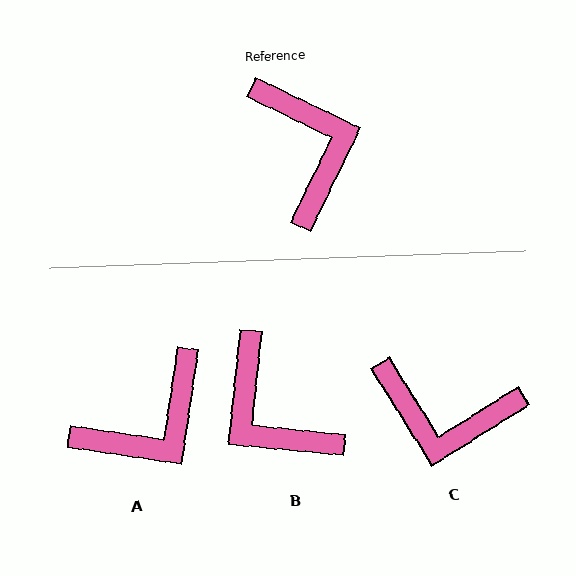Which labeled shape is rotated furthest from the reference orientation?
B, about 160 degrees away.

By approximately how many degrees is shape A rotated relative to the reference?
Approximately 73 degrees clockwise.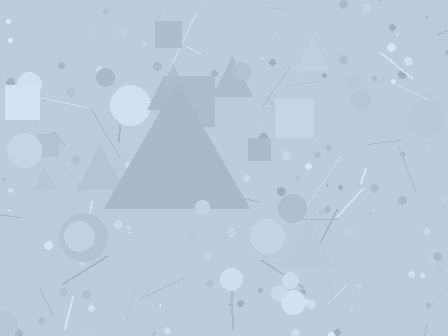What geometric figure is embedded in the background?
A triangle is embedded in the background.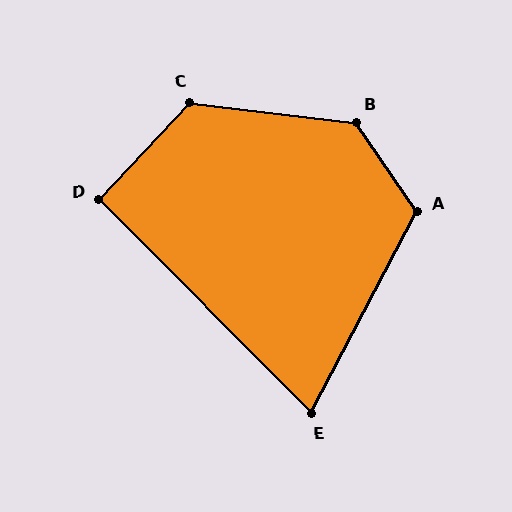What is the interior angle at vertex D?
Approximately 92 degrees (approximately right).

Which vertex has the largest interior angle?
B, at approximately 131 degrees.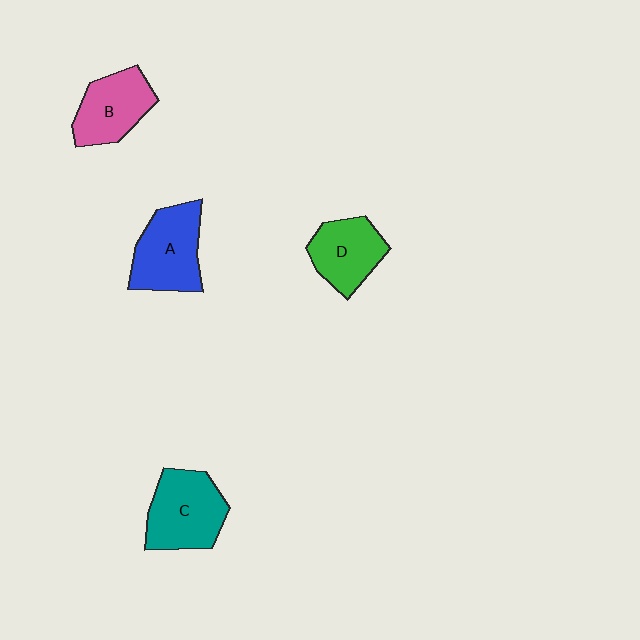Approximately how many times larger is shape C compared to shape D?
Approximately 1.3 times.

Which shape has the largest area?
Shape C (teal).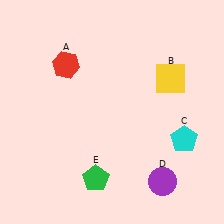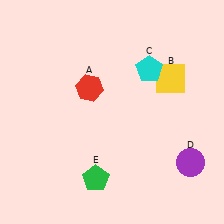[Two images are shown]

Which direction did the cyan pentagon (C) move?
The cyan pentagon (C) moved up.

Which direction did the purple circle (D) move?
The purple circle (D) moved right.